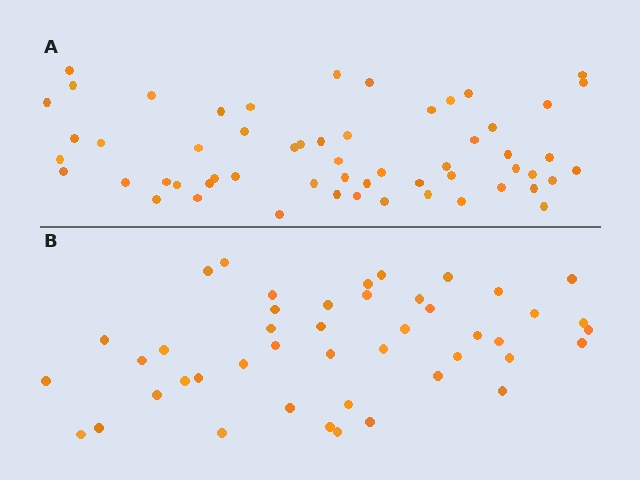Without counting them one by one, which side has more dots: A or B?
Region A (the top region) has more dots.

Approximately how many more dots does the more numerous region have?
Region A has roughly 12 or so more dots than region B.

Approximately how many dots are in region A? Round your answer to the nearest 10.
About 60 dots. (The exact count is 57, which rounds to 60.)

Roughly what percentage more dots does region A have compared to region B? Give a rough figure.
About 25% more.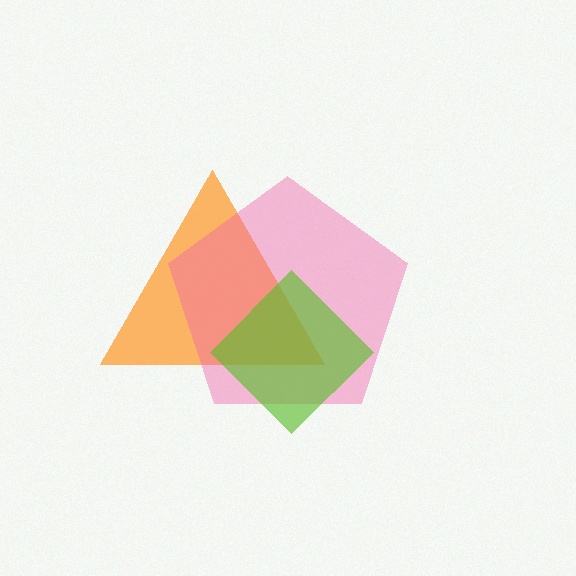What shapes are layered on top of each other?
The layered shapes are: an orange triangle, a pink pentagon, a lime diamond.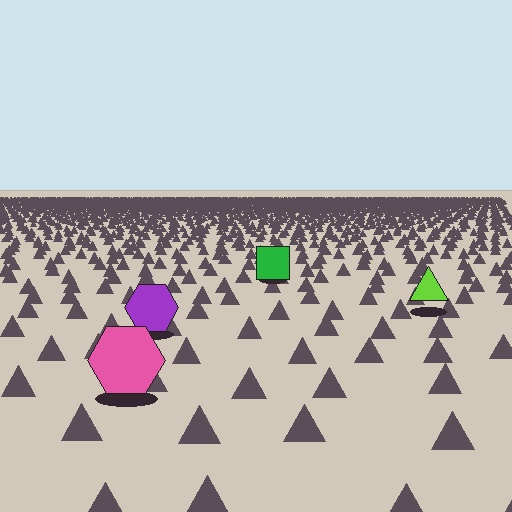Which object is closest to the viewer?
The pink hexagon is closest. The texture marks near it are larger and more spread out.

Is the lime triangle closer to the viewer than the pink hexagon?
No. The pink hexagon is closer — you can tell from the texture gradient: the ground texture is coarser near it.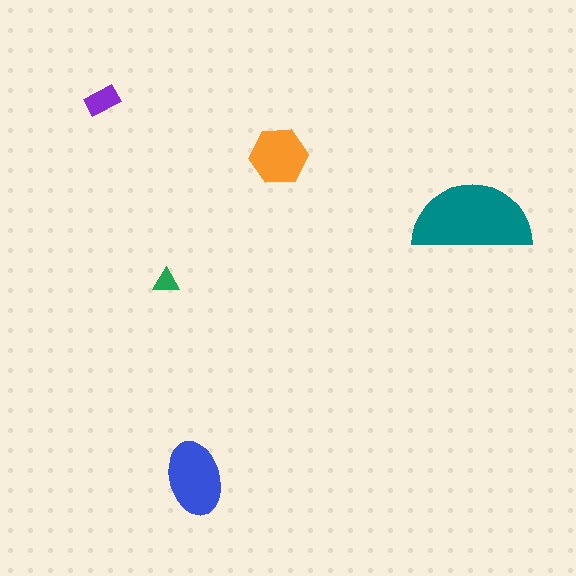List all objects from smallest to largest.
The green triangle, the purple rectangle, the orange hexagon, the blue ellipse, the teal semicircle.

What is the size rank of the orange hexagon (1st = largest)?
3rd.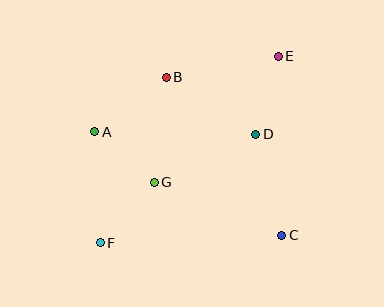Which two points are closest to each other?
Points A and G are closest to each other.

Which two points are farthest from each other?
Points E and F are farthest from each other.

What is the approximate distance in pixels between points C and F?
The distance between C and F is approximately 182 pixels.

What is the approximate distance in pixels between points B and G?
The distance between B and G is approximately 106 pixels.